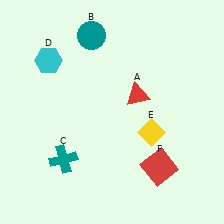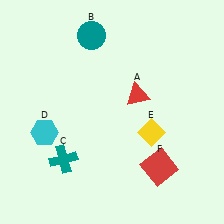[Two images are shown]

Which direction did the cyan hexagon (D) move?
The cyan hexagon (D) moved down.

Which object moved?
The cyan hexagon (D) moved down.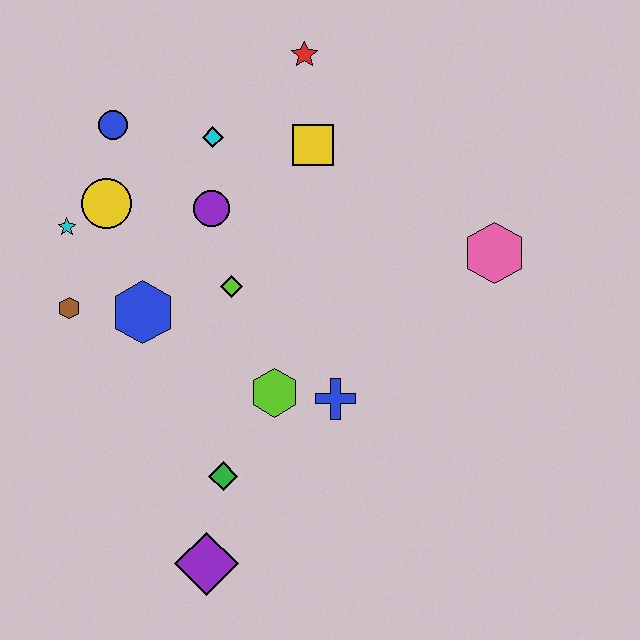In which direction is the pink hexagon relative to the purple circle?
The pink hexagon is to the right of the purple circle.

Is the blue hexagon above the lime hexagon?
Yes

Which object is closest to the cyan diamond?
The purple circle is closest to the cyan diamond.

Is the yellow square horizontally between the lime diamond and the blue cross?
Yes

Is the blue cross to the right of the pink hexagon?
No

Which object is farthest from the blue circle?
The purple diamond is farthest from the blue circle.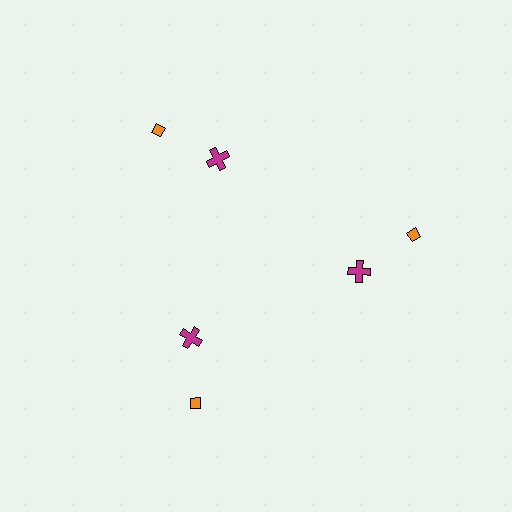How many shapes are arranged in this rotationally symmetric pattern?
There are 6 shapes, arranged in 3 groups of 2.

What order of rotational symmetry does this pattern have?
This pattern has 3-fold rotational symmetry.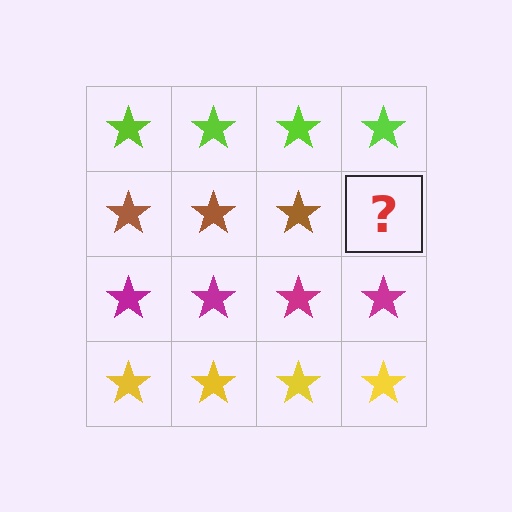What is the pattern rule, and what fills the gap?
The rule is that each row has a consistent color. The gap should be filled with a brown star.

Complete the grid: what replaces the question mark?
The question mark should be replaced with a brown star.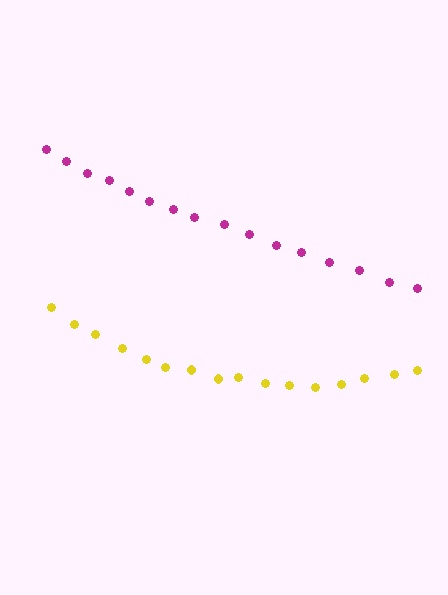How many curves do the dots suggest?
There are 2 distinct paths.